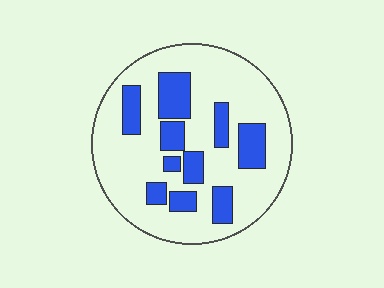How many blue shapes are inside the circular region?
10.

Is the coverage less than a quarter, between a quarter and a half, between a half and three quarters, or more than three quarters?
Between a quarter and a half.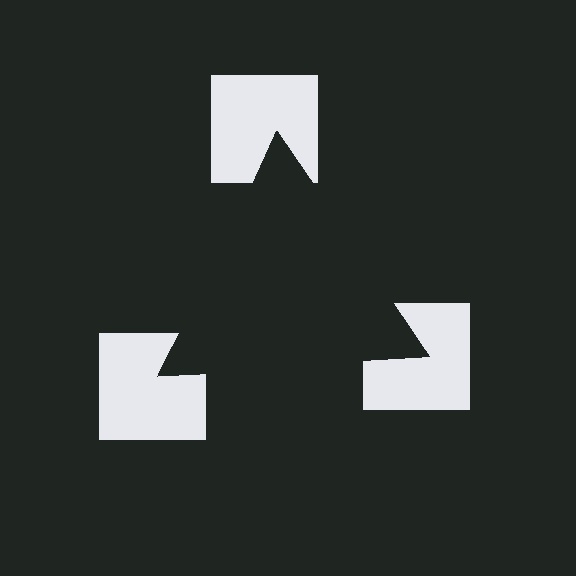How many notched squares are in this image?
There are 3 — one at each vertex of the illusory triangle.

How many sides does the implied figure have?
3 sides.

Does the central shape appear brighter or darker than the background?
It typically appears slightly darker than the background, even though no actual brightness change is drawn.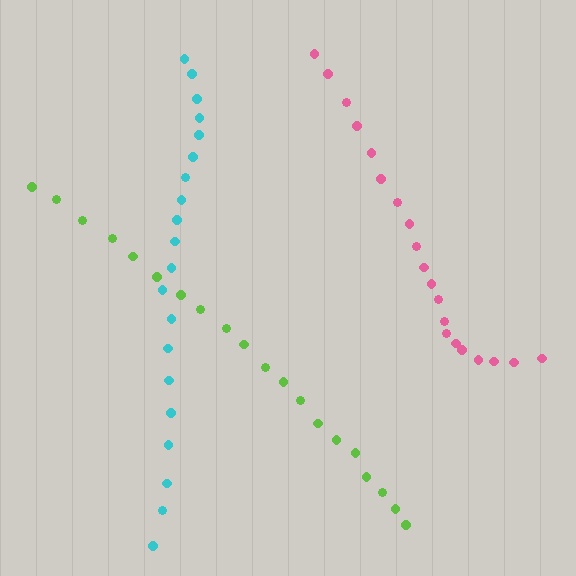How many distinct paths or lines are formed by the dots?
There are 3 distinct paths.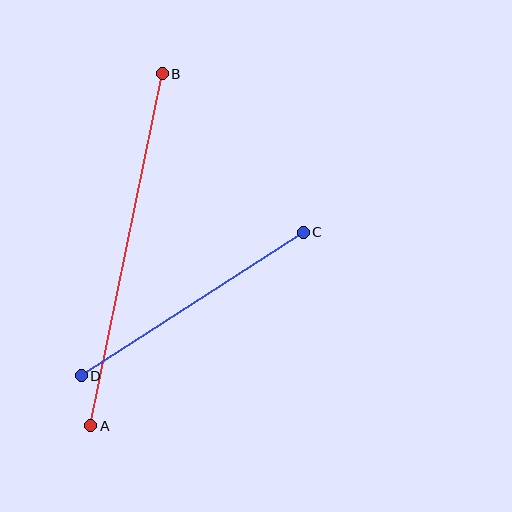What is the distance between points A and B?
The distance is approximately 359 pixels.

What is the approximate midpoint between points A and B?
The midpoint is at approximately (126, 250) pixels.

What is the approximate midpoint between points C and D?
The midpoint is at approximately (192, 304) pixels.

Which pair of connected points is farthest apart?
Points A and B are farthest apart.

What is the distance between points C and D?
The distance is approximately 264 pixels.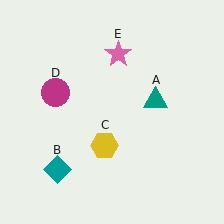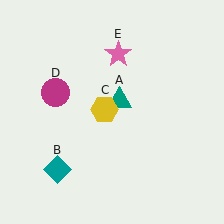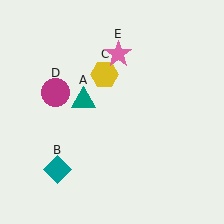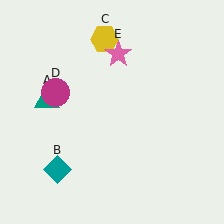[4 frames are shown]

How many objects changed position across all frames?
2 objects changed position: teal triangle (object A), yellow hexagon (object C).